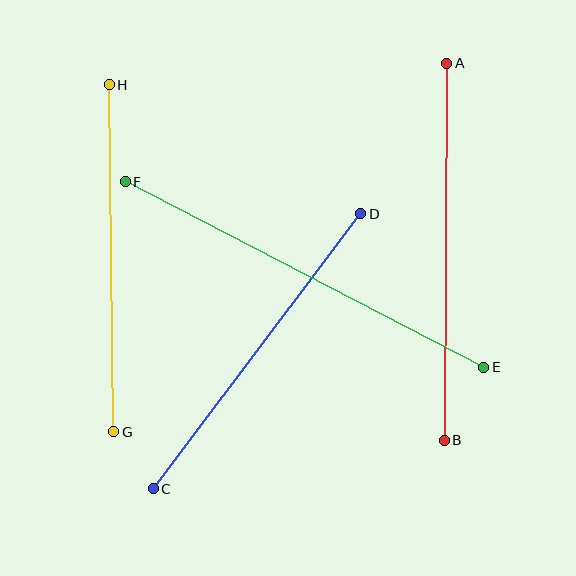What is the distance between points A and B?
The distance is approximately 377 pixels.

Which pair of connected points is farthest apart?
Points E and F are farthest apart.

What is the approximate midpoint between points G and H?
The midpoint is at approximately (112, 258) pixels.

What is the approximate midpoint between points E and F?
The midpoint is at approximately (305, 275) pixels.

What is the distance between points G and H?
The distance is approximately 347 pixels.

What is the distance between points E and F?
The distance is approximately 404 pixels.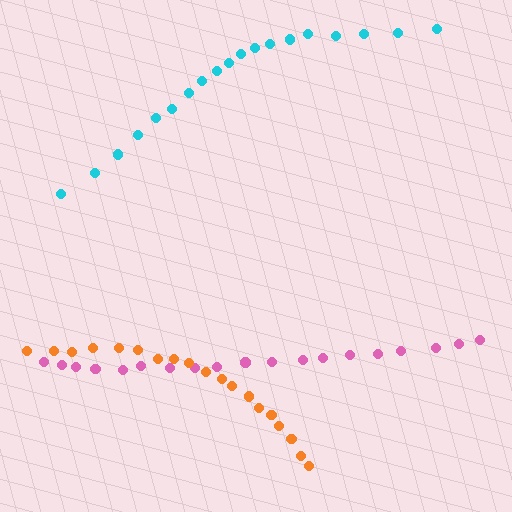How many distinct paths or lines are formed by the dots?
There are 3 distinct paths.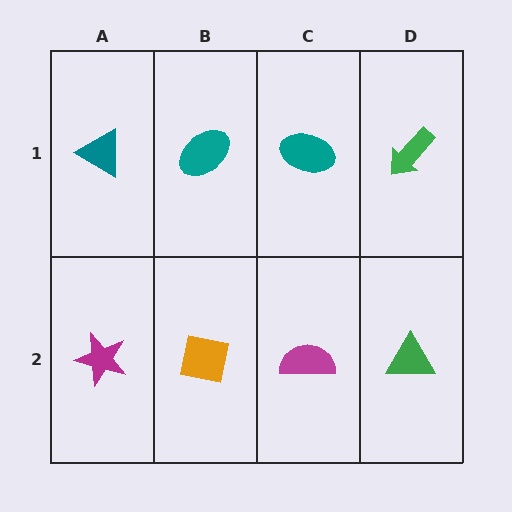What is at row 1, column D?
A green arrow.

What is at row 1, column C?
A teal ellipse.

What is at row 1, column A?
A teal triangle.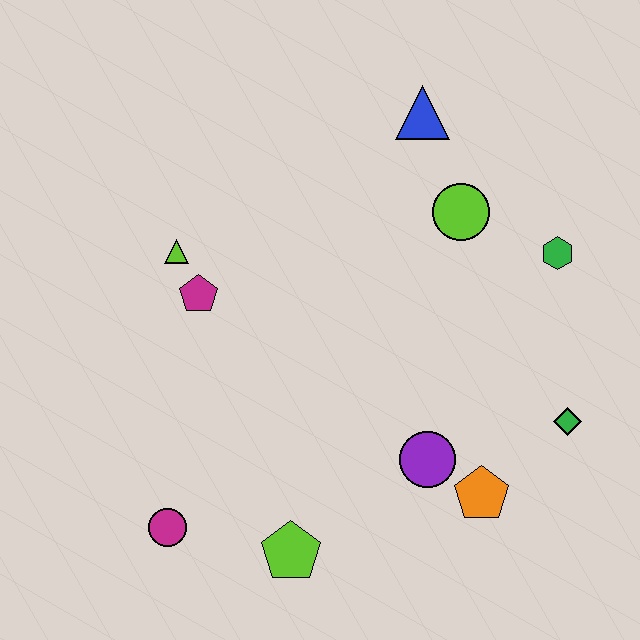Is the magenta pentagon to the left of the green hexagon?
Yes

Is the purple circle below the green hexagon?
Yes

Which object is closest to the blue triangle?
The lime circle is closest to the blue triangle.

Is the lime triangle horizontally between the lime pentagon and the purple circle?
No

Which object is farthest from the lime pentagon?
The blue triangle is farthest from the lime pentagon.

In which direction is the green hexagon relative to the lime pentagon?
The green hexagon is above the lime pentagon.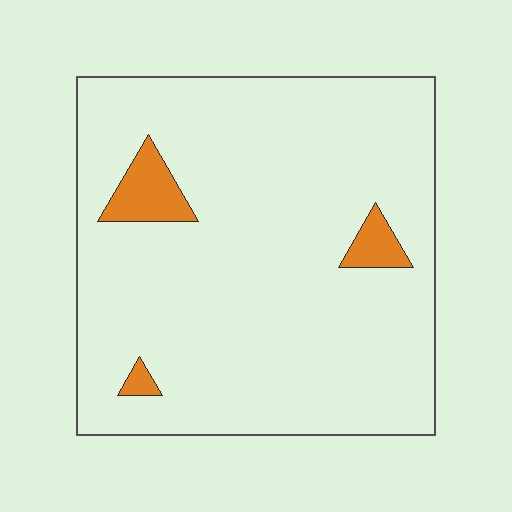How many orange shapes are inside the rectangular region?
3.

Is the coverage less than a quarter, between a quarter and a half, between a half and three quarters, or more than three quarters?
Less than a quarter.